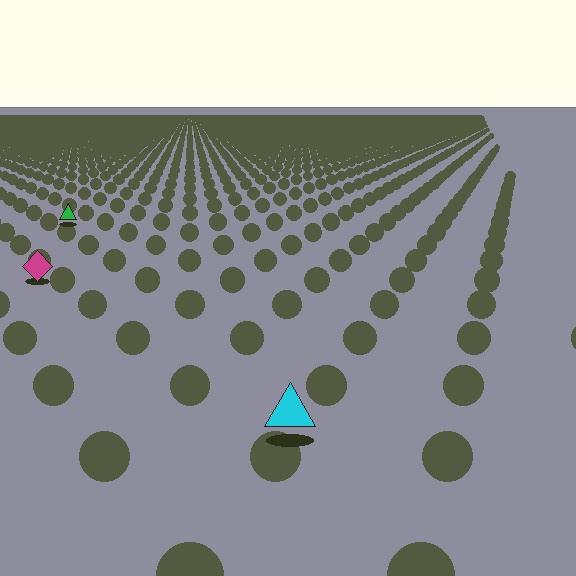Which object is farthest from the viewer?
The green triangle is farthest from the viewer. It appears smaller and the ground texture around it is denser.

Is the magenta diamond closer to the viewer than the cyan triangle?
No. The cyan triangle is closer — you can tell from the texture gradient: the ground texture is coarser near it.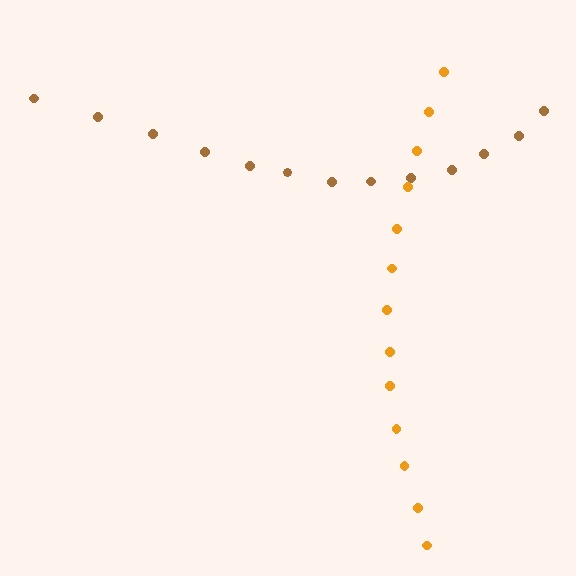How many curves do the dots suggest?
There are 2 distinct paths.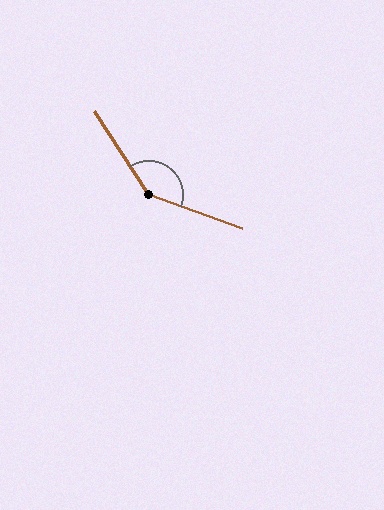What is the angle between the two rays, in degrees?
Approximately 143 degrees.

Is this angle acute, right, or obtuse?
It is obtuse.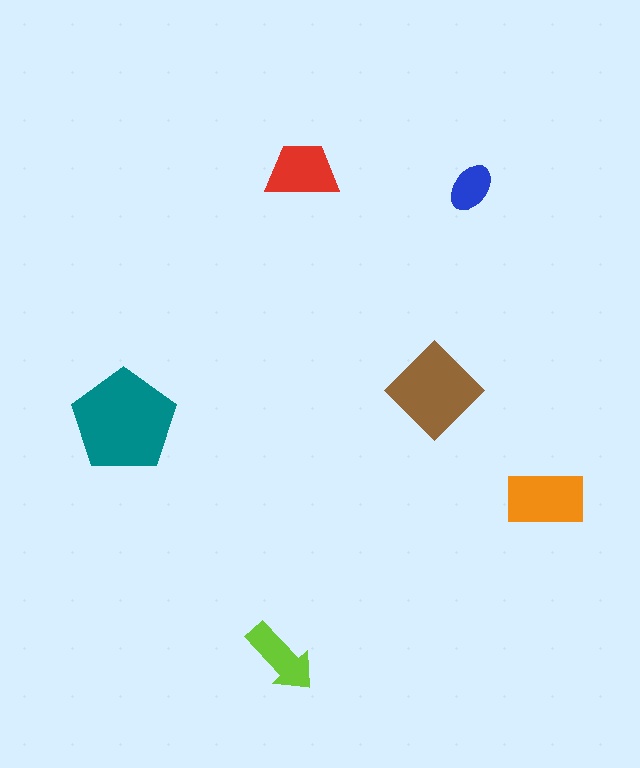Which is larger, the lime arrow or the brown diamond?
The brown diamond.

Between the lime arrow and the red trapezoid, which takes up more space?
The red trapezoid.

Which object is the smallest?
The blue ellipse.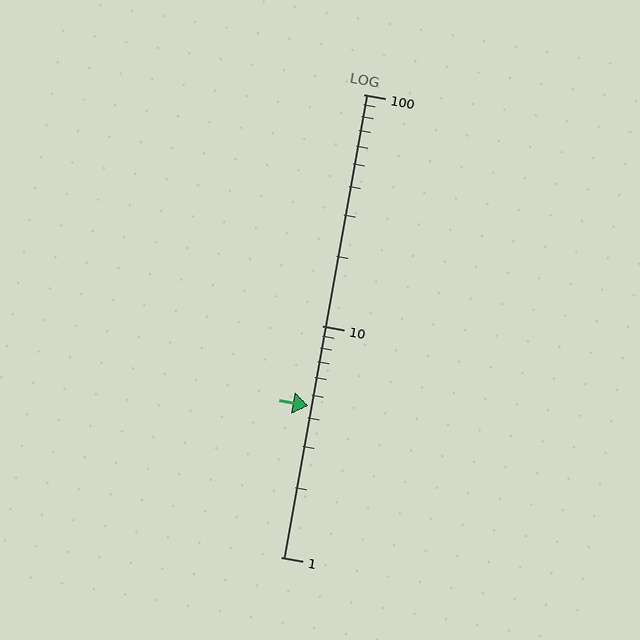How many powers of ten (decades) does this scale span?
The scale spans 2 decades, from 1 to 100.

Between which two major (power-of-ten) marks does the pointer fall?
The pointer is between 1 and 10.